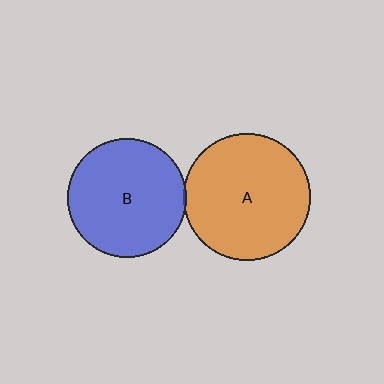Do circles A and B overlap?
Yes.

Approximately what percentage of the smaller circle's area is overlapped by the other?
Approximately 5%.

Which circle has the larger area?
Circle A (orange).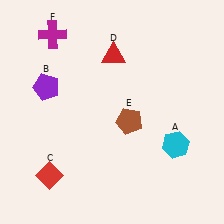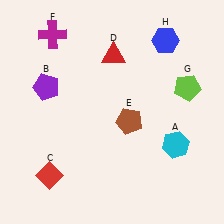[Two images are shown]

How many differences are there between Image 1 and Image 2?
There are 2 differences between the two images.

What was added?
A lime pentagon (G), a blue hexagon (H) were added in Image 2.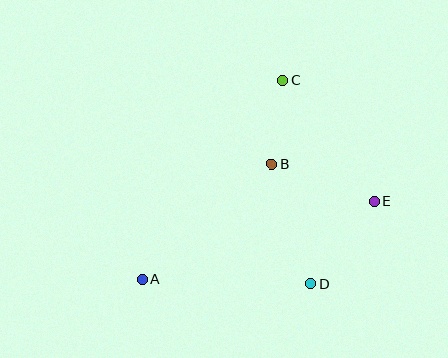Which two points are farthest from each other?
Points A and E are farthest from each other.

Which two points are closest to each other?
Points B and C are closest to each other.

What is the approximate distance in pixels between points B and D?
The distance between B and D is approximately 126 pixels.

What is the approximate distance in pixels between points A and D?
The distance between A and D is approximately 168 pixels.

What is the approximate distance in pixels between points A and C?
The distance between A and C is approximately 244 pixels.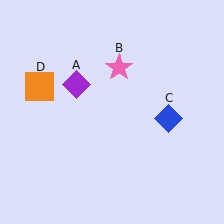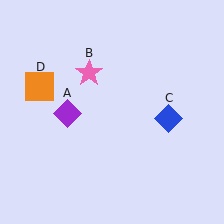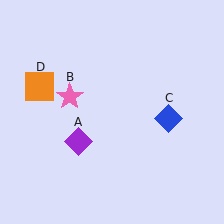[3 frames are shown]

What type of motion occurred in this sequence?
The purple diamond (object A), pink star (object B) rotated counterclockwise around the center of the scene.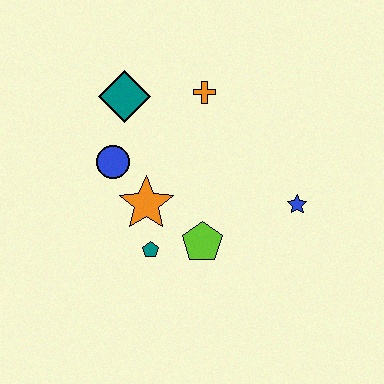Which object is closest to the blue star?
The lime pentagon is closest to the blue star.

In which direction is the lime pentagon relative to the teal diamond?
The lime pentagon is below the teal diamond.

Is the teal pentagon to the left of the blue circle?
No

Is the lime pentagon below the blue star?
Yes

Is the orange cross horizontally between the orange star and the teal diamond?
No